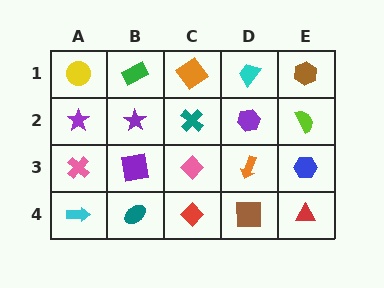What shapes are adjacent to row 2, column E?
A brown hexagon (row 1, column E), a blue hexagon (row 3, column E), a purple hexagon (row 2, column D).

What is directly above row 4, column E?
A blue hexagon.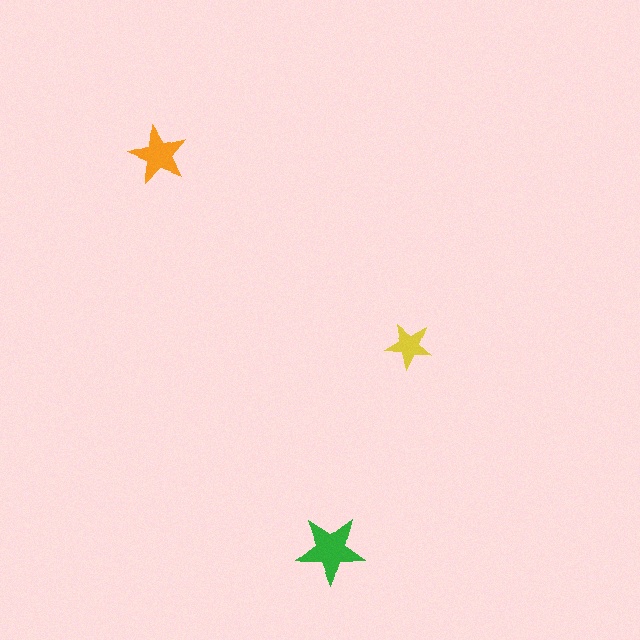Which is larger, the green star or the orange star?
The green one.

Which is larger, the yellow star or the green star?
The green one.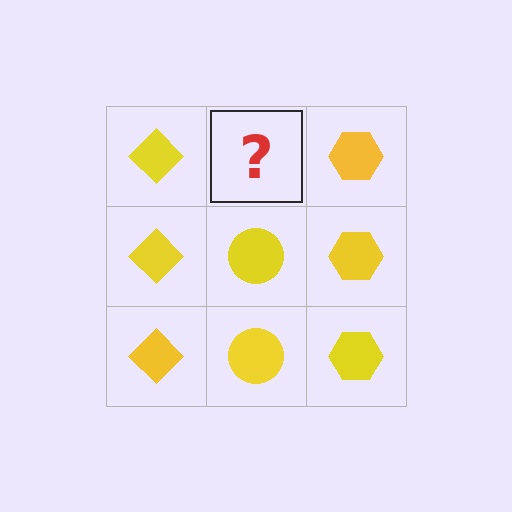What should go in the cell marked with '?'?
The missing cell should contain a yellow circle.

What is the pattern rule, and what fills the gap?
The rule is that each column has a consistent shape. The gap should be filled with a yellow circle.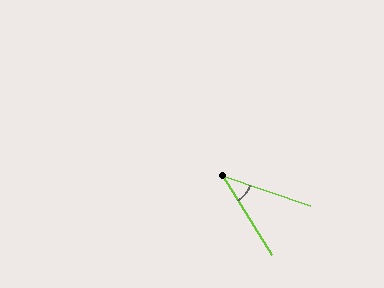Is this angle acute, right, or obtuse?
It is acute.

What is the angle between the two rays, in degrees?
Approximately 40 degrees.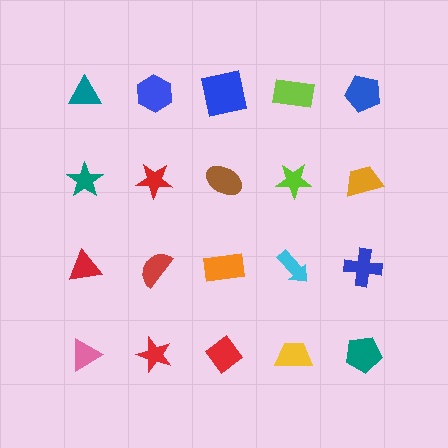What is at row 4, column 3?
A red diamond.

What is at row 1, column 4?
A lime rectangle.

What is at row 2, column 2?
A red star.